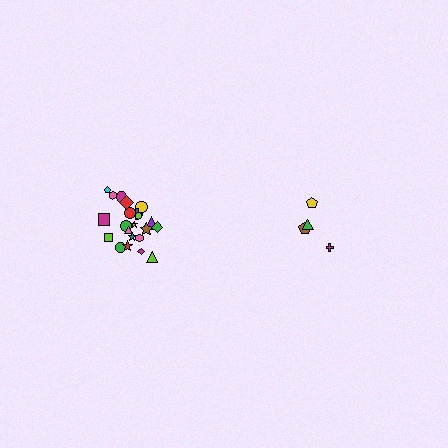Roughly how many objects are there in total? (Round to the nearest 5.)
Roughly 25 objects in total.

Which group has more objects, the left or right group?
The left group.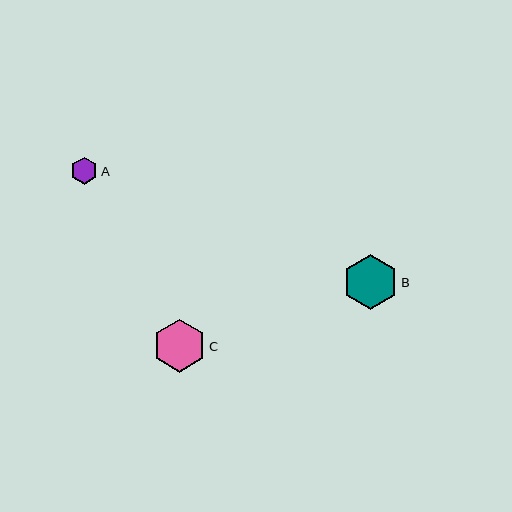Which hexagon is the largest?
Hexagon B is the largest with a size of approximately 56 pixels.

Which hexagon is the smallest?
Hexagon A is the smallest with a size of approximately 27 pixels.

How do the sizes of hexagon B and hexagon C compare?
Hexagon B and hexagon C are approximately the same size.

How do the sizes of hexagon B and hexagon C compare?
Hexagon B and hexagon C are approximately the same size.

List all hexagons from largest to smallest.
From largest to smallest: B, C, A.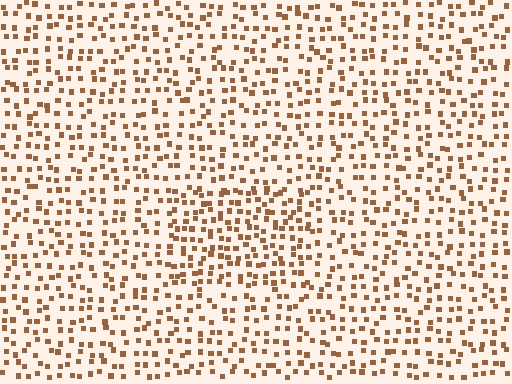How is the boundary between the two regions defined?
The boundary is defined by a change in element density (approximately 1.5x ratio). All elements are the same color, size, and shape.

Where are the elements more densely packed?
The elements are more densely packed inside the rectangle boundary.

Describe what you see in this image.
The image contains small brown elements arranged at two different densities. A rectangle-shaped region is visible where the elements are more densely packed than the surrounding area.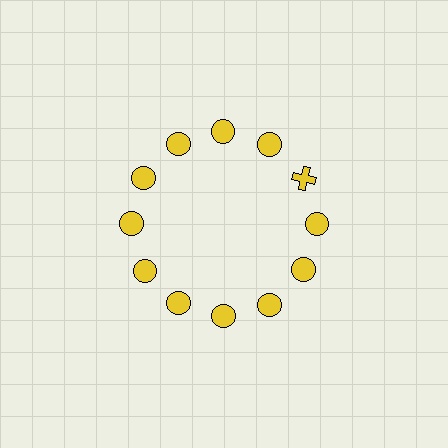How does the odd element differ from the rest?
It has a different shape: cross instead of circle.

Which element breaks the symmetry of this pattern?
The yellow cross at roughly the 2 o'clock position breaks the symmetry. All other shapes are yellow circles.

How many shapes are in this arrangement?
There are 12 shapes arranged in a ring pattern.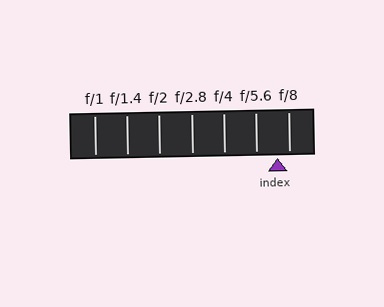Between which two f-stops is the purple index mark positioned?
The index mark is between f/5.6 and f/8.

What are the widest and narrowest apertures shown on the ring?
The widest aperture shown is f/1 and the narrowest is f/8.